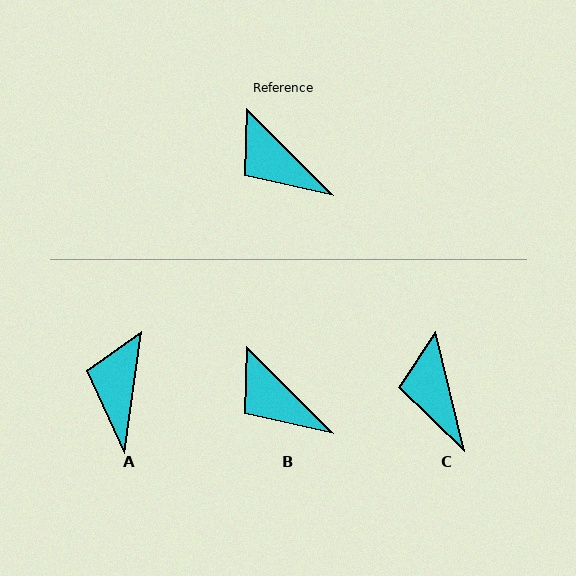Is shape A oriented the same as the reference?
No, it is off by about 53 degrees.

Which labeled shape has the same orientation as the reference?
B.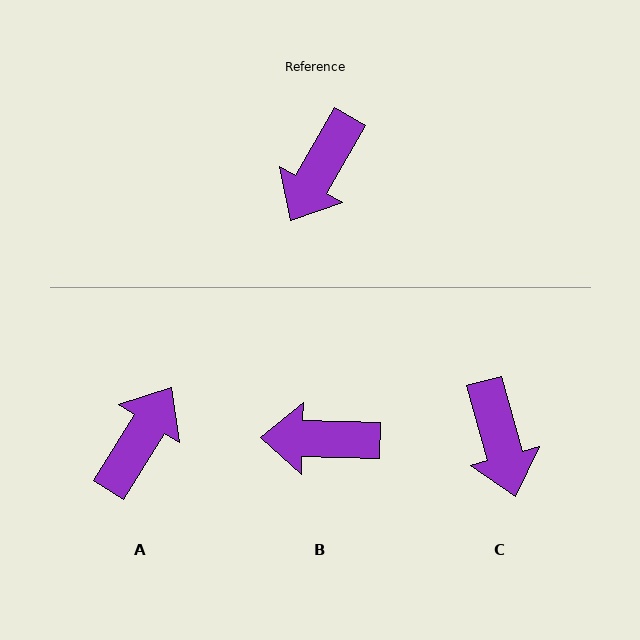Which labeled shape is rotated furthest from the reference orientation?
A, about 178 degrees away.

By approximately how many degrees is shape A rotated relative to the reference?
Approximately 178 degrees counter-clockwise.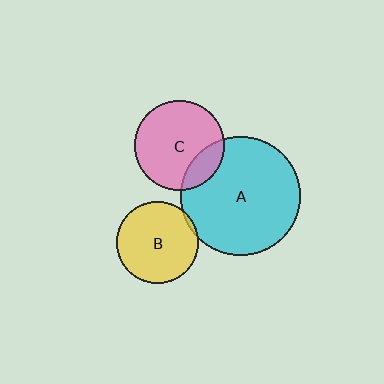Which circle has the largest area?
Circle A (cyan).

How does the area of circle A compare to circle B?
Approximately 2.1 times.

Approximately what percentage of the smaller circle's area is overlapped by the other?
Approximately 20%.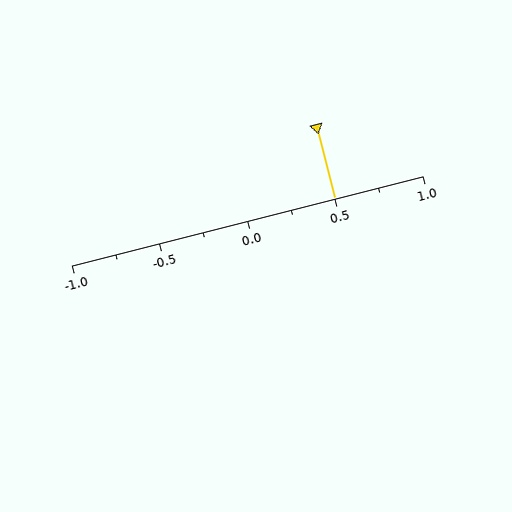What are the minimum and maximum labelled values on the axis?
The axis runs from -1.0 to 1.0.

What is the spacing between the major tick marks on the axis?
The major ticks are spaced 0.5 apart.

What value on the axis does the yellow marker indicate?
The marker indicates approximately 0.5.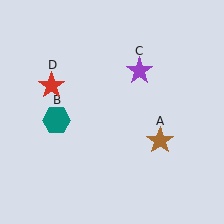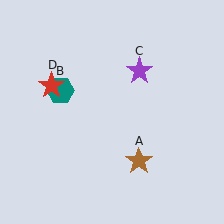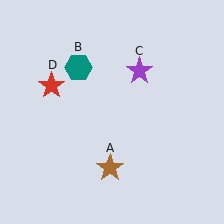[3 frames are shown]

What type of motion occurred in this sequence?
The brown star (object A), teal hexagon (object B) rotated clockwise around the center of the scene.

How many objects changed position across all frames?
2 objects changed position: brown star (object A), teal hexagon (object B).